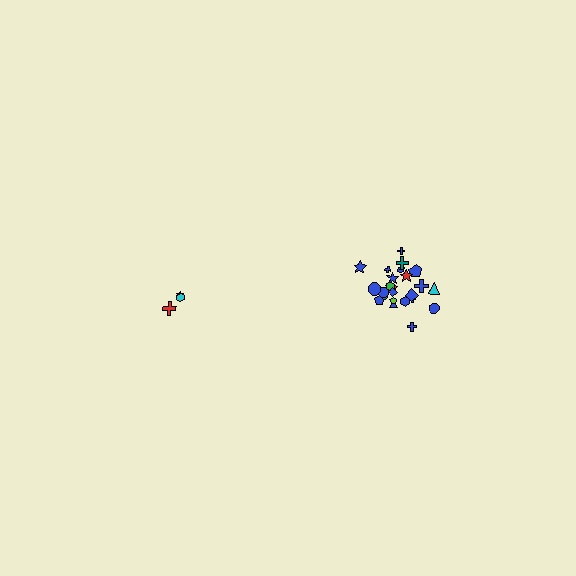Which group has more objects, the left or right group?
The right group.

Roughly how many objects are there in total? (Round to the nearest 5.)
Roughly 30 objects in total.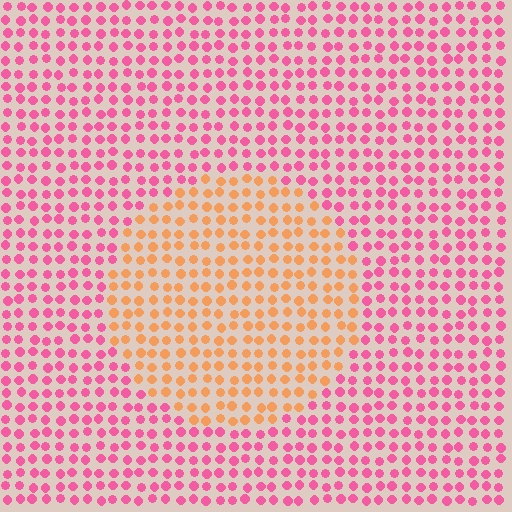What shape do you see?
I see a circle.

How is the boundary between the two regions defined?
The boundary is defined purely by a slight shift in hue (about 53 degrees). Spacing, size, and orientation are identical on both sides.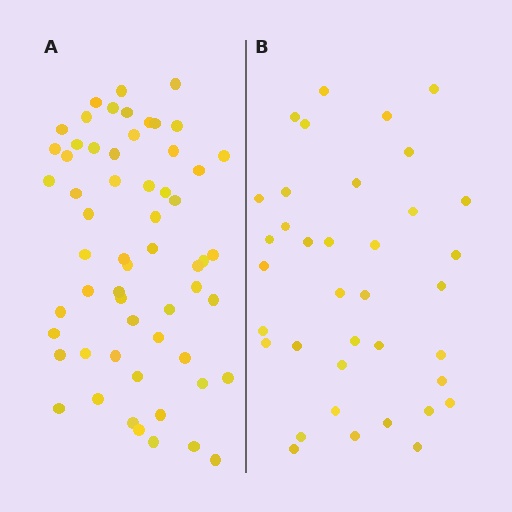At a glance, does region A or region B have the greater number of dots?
Region A (the left region) has more dots.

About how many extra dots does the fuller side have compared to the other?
Region A has approximately 20 more dots than region B.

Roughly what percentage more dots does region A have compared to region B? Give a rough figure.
About 60% more.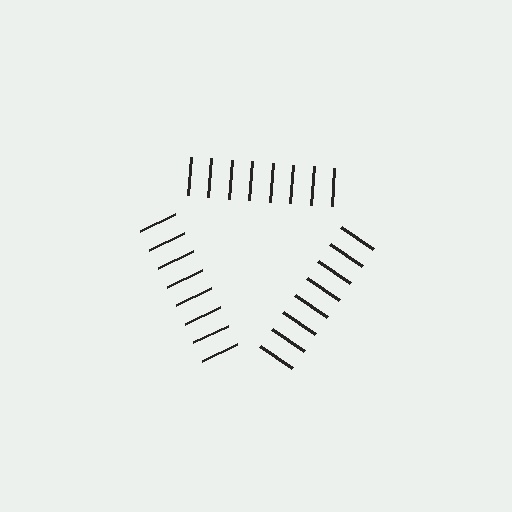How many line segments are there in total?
24 — 8 along each of the 3 edges.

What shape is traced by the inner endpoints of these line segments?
An illusory triangle — the line segments terminate on its edges but no continuous stroke is drawn.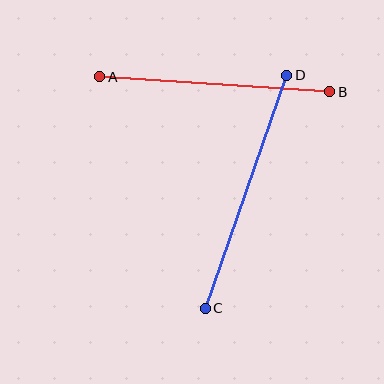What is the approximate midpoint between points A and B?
The midpoint is at approximately (215, 84) pixels.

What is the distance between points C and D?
The distance is approximately 247 pixels.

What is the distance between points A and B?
The distance is approximately 230 pixels.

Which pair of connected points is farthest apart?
Points C and D are farthest apart.